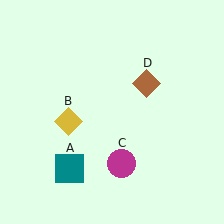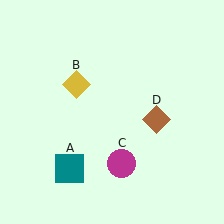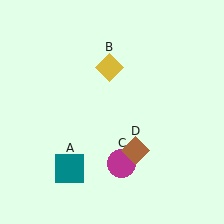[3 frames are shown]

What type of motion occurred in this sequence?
The yellow diamond (object B), brown diamond (object D) rotated clockwise around the center of the scene.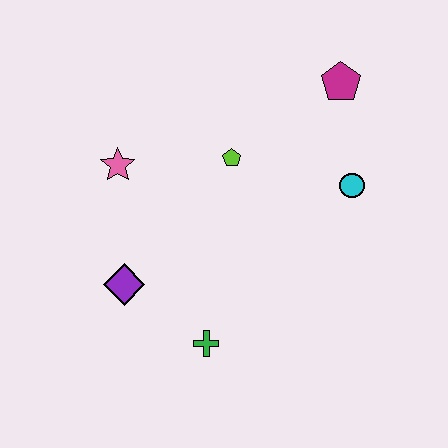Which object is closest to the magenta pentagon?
The cyan circle is closest to the magenta pentagon.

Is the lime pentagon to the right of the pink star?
Yes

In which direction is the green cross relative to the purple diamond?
The green cross is to the right of the purple diamond.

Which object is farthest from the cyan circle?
The purple diamond is farthest from the cyan circle.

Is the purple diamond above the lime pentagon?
No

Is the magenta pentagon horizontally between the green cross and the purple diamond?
No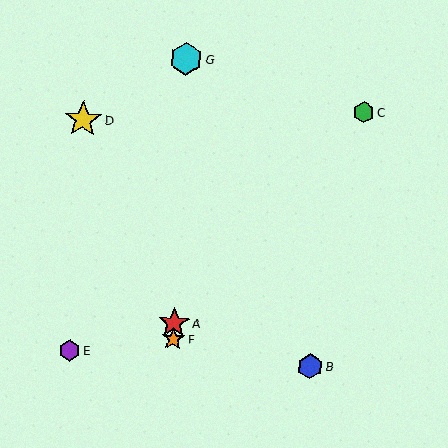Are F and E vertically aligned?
No, F is at x≈173 and E is at x≈69.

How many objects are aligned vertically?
3 objects (A, F, G) are aligned vertically.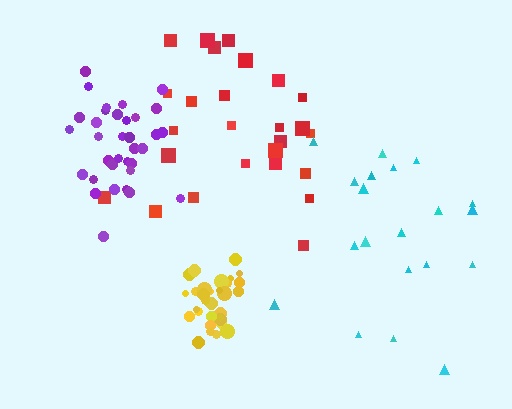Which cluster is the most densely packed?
Yellow.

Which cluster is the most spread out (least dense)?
Cyan.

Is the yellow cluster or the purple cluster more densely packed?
Yellow.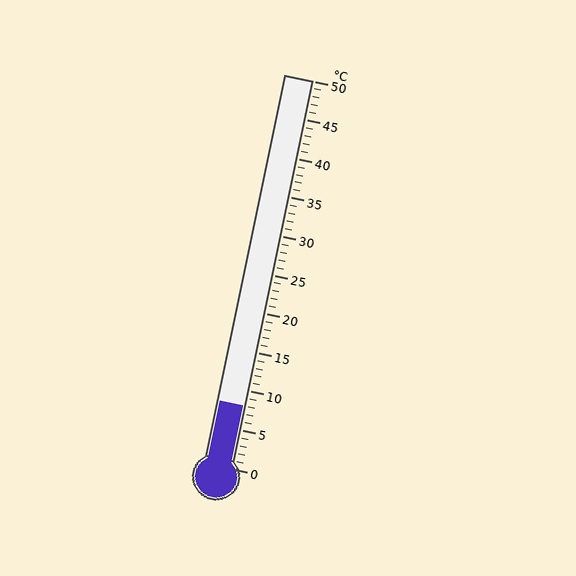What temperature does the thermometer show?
The thermometer shows approximately 8°C.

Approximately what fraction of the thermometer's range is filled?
The thermometer is filled to approximately 15% of its range.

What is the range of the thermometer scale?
The thermometer scale ranges from 0°C to 50°C.